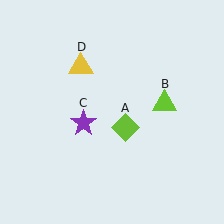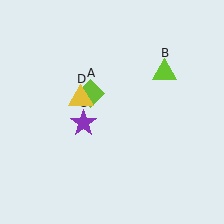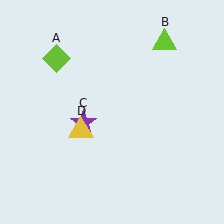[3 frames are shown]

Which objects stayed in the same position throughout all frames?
Purple star (object C) remained stationary.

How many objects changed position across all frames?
3 objects changed position: lime diamond (object A), lime triangle (object B), yellow triangle (object D).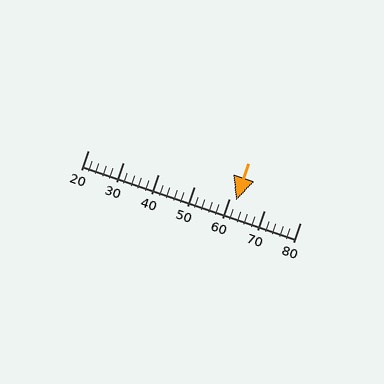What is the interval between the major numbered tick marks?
The major tick marks are spaced 10 units apart.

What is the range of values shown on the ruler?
The ruler shows values from 20 to 80.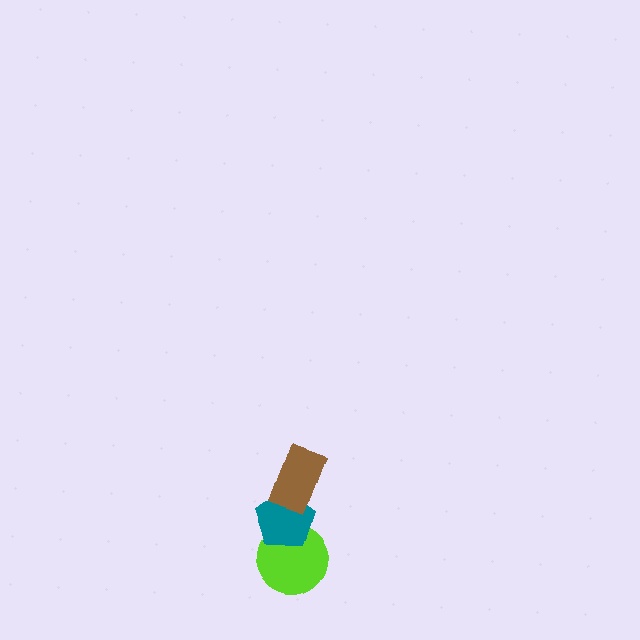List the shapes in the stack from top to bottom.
From top to bottom: the brown rectangle, the teal pentagon, the lime circle.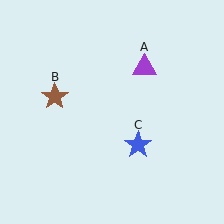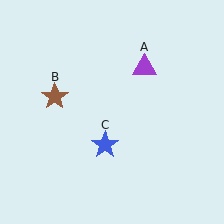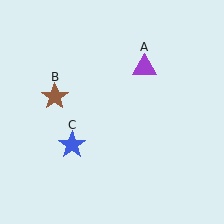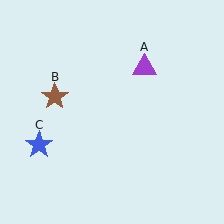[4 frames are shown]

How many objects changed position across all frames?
1 object changed position: blue star (object C).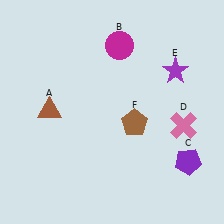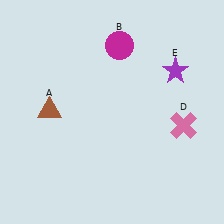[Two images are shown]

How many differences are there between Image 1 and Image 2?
There are 2 differences between the two images.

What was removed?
The brown pentagon (F), the purple pentagon (C) were removed in Image 2.